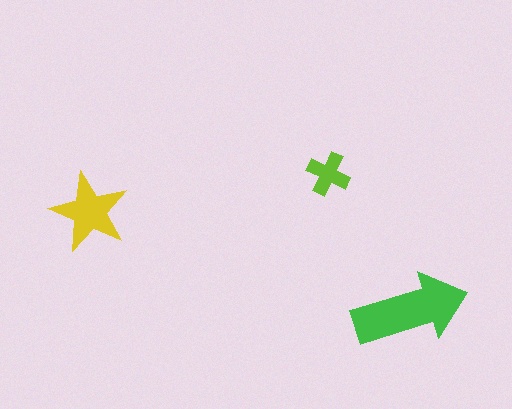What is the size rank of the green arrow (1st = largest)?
1st.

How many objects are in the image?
There are 3 objects in the image.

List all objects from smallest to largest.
The lime cross, the yellow star, the green arrow.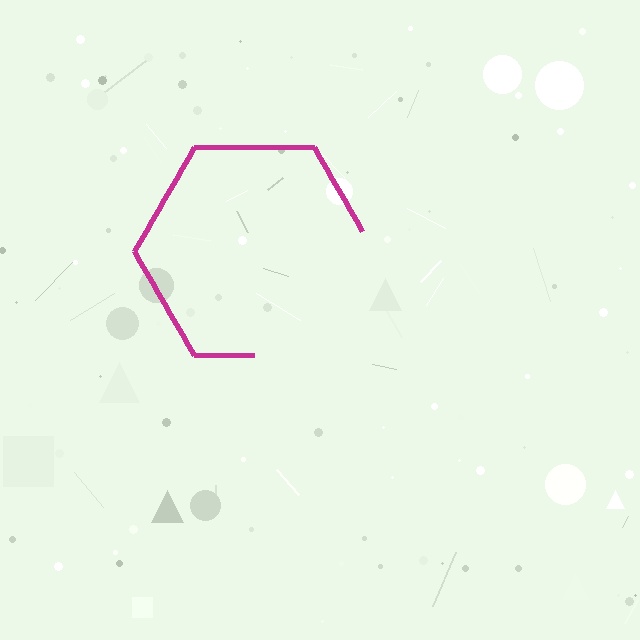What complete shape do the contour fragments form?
The contour fragments form a hexagon.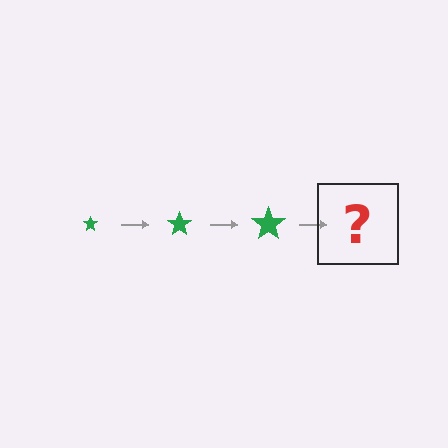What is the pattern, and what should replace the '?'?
The pattern is that the star gets progressively larger each step. The '?' should be a green star, larger than the previous one.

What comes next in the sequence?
The next element should be a green star, larger than the previous one.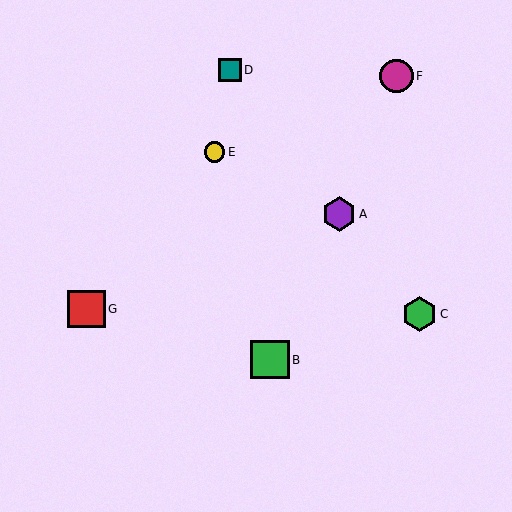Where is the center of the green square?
The center of the green square is at (270, 360).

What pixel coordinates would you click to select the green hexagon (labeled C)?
Click at (420, 314) to select the green hexagon C.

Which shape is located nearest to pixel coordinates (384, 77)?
The magenta circle (labeled F) at (397, 76) is nearest to that location.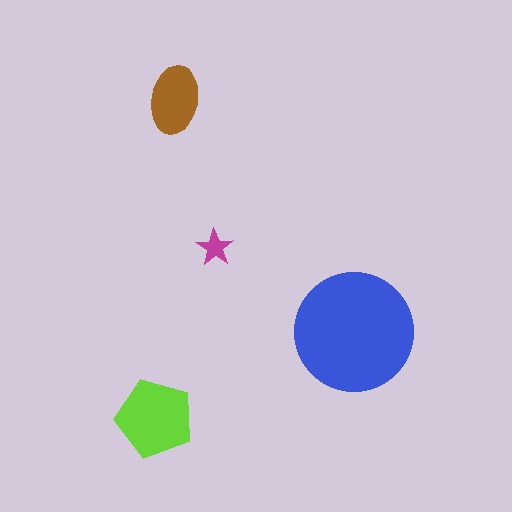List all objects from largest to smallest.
The blue circle, the lime pentagon, the brown ellipse, the magenta star.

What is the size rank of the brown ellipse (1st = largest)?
3rd.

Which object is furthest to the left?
The lime pentagon is leftmost.